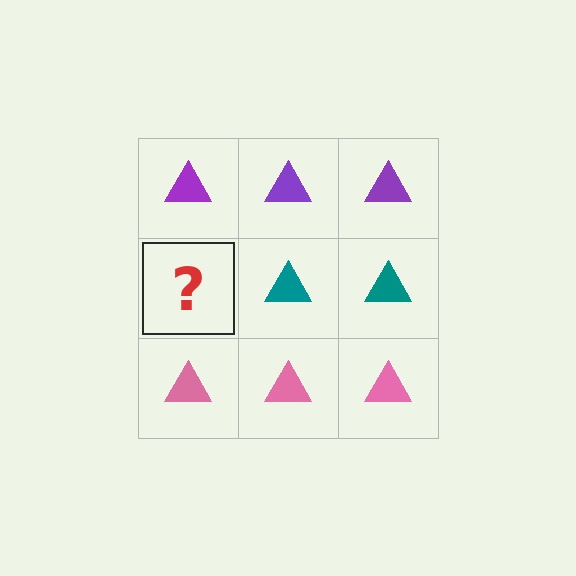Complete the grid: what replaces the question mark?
The question mark should be replaced with a teal triangle.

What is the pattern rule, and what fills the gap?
The rule is that each row has a consistent color. The gap should be filled with a teal triangle.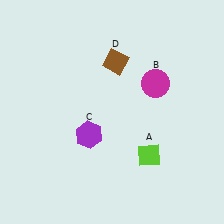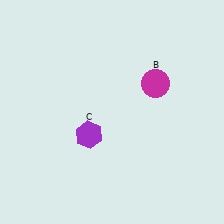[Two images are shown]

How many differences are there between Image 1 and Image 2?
There are 2 differences between the two images.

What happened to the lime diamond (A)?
The lime diamond (A) was removed in Image 2. It was in the bottom-right area of Image 1.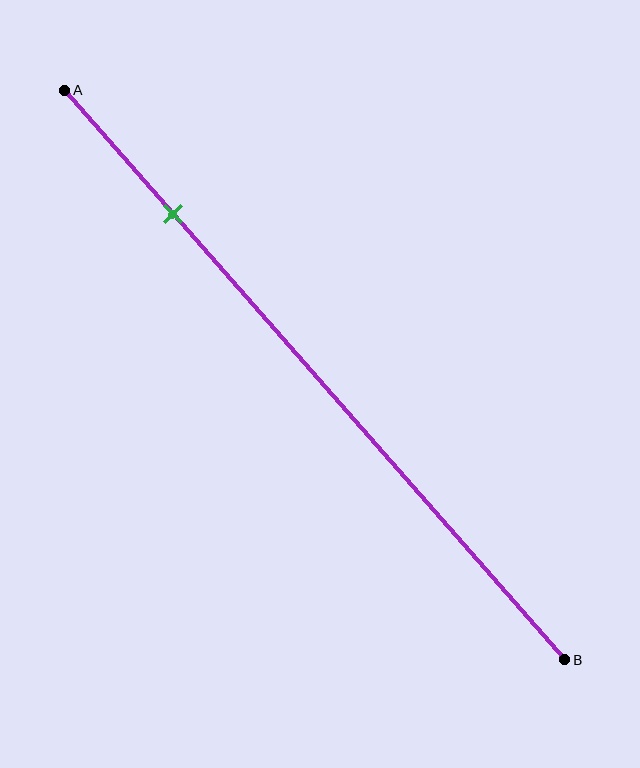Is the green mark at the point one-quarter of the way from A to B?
No, the mark is at about 20% from A, not at the 25% one-quarter point.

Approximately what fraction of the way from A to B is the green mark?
The green mark is approximately 20% of the way from A to B.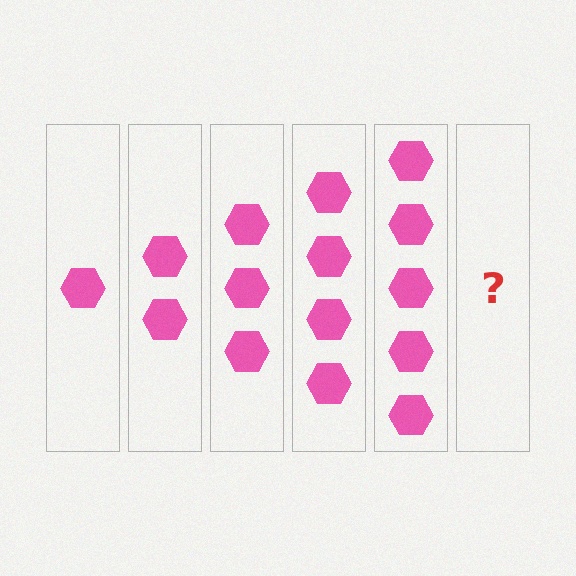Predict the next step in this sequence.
The next step is 6 hexagons.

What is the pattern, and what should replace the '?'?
The pattern is that each step adds one more hexagon. The '?' should be 6 hexagons.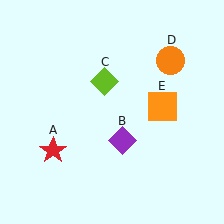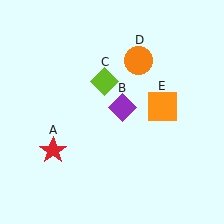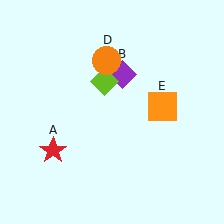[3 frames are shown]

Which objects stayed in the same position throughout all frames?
Red star (object A) and lime diamond (object C) and orange square (object E) remained stationary.